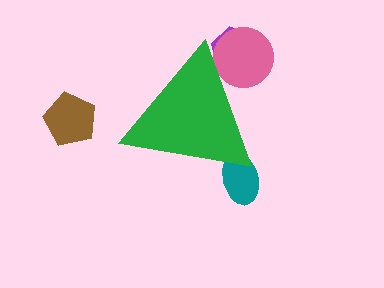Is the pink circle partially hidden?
Yes, the pink circle is partially hidden behind the green triangle.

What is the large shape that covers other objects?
A green triangle.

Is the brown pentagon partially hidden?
No, the brown pentagon is fully visible.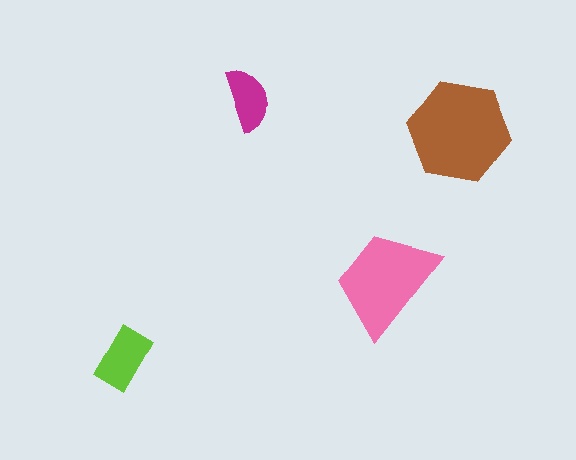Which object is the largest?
The brown hexagon.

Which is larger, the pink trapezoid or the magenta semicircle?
The pink trapezoid.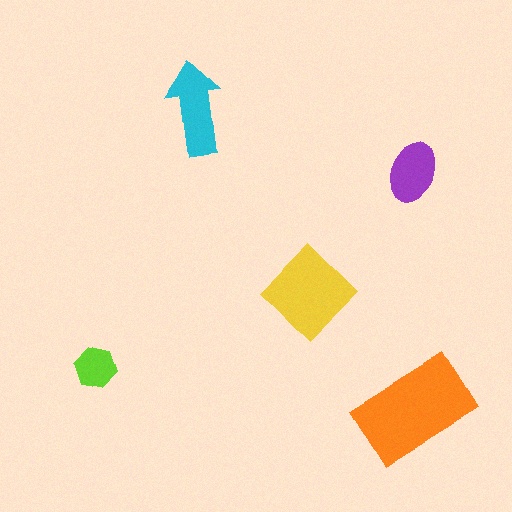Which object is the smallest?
The lime hexagon.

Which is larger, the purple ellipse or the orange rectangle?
The orange rectangle.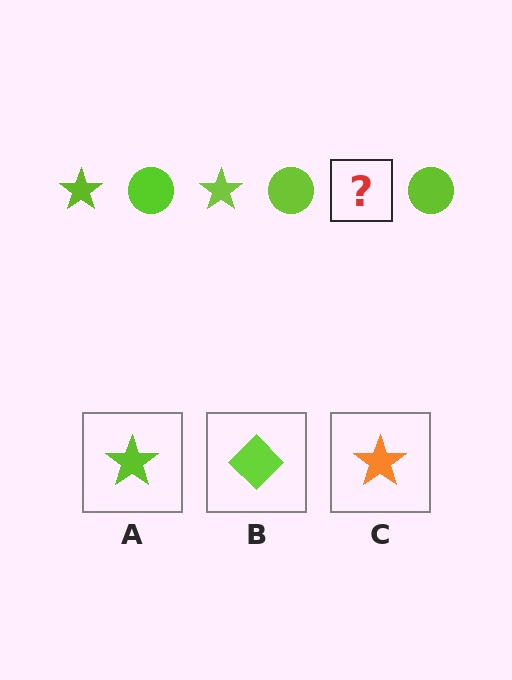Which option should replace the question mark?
Option A.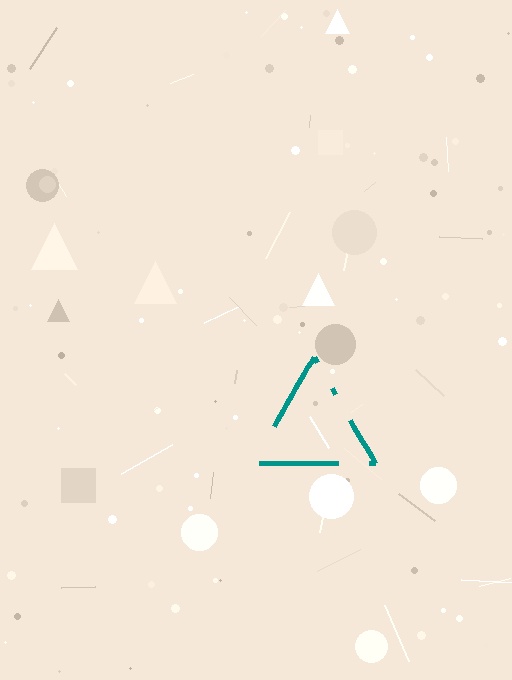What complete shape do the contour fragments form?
The contour fragments form a triangle.